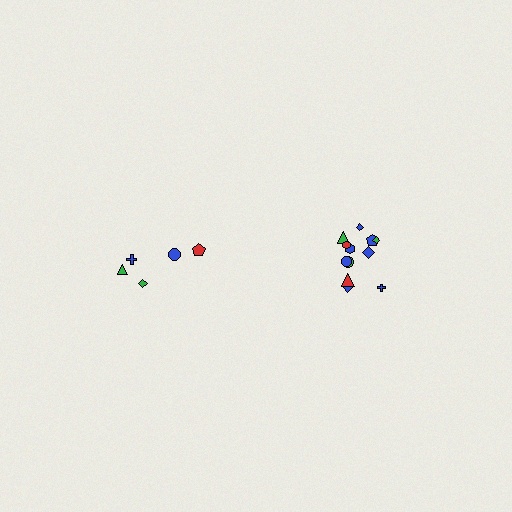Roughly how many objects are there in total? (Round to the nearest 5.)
Roughly 15 objects in total.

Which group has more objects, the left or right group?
The right group.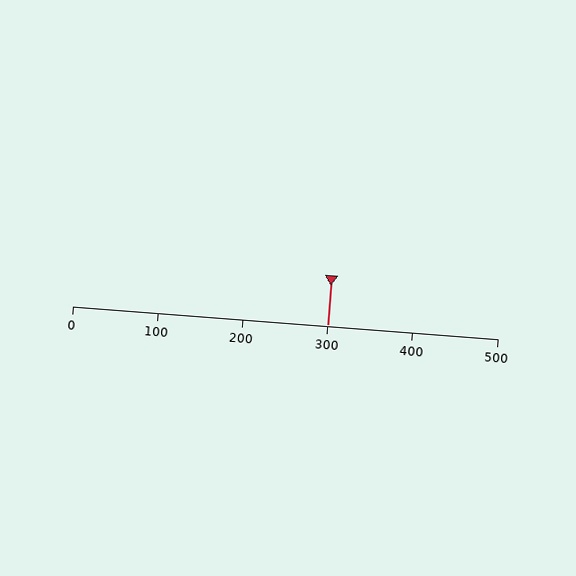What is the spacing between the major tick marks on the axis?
The major ticks are spaced 100 apart.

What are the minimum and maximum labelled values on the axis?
The axis runs from 0 to 500.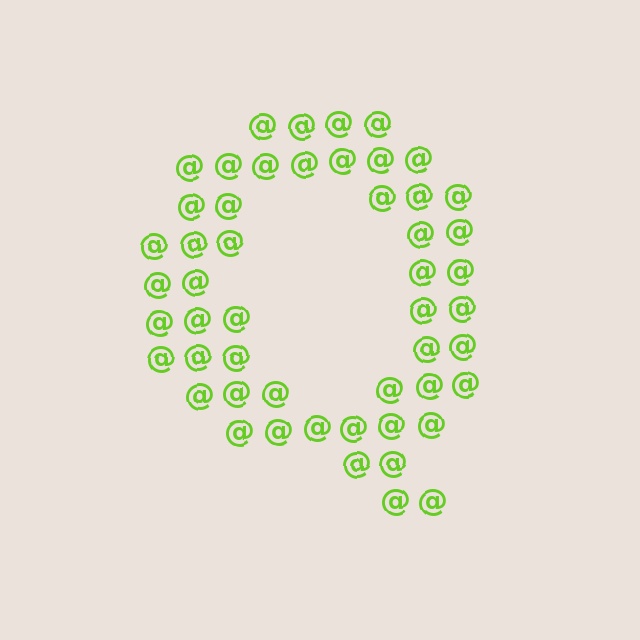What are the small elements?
The small elements are at signs.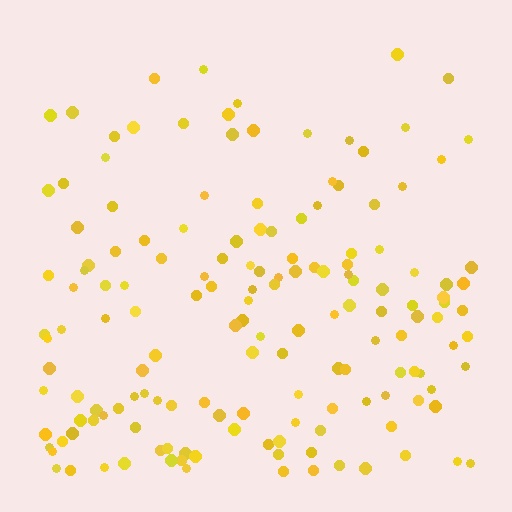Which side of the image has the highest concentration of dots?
The bottom.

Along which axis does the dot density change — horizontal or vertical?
Vertical.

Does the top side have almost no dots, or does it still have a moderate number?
Still a moderate number, just noticeably fewer than the bottom.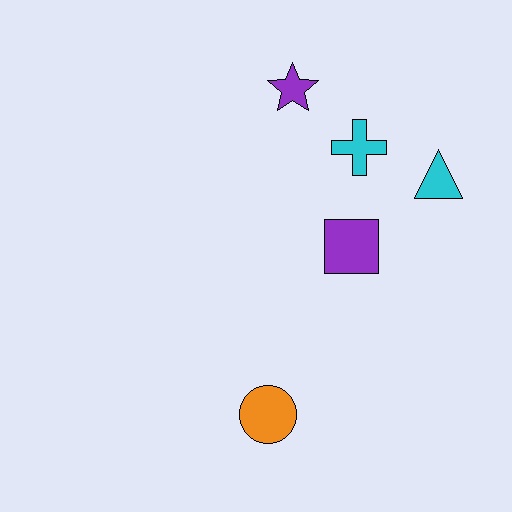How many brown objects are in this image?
There are no brown objects.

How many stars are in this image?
There is 1 star.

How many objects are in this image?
There are 5 objects.